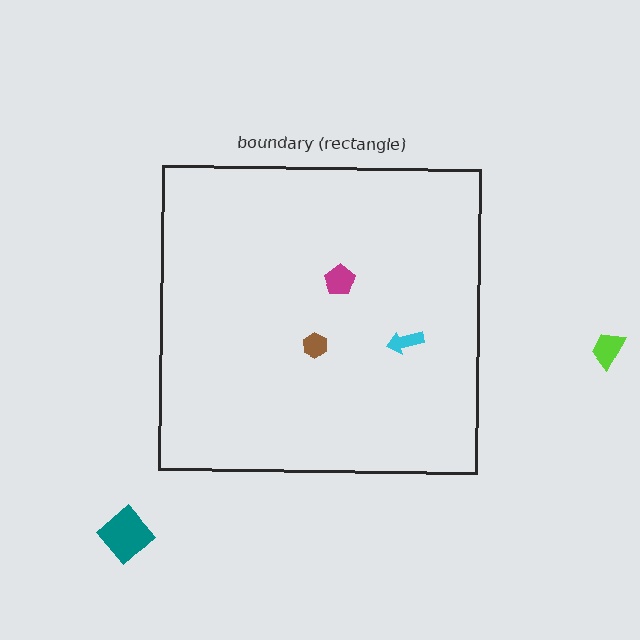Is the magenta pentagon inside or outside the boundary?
Inside.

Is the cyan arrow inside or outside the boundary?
Inside.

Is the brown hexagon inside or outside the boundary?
Inside.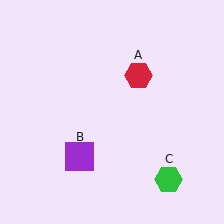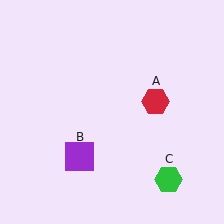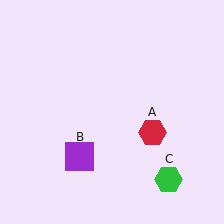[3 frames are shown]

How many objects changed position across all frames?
1 object changed position: red hexagon (object A).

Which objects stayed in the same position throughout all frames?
Purple square (object B) and green hexagon (object C) remained stationary.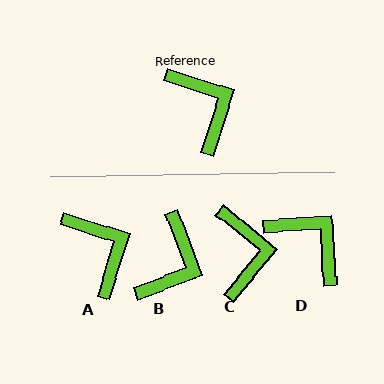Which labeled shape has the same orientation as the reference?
A.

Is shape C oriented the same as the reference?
No, it is off by about 22 degrees.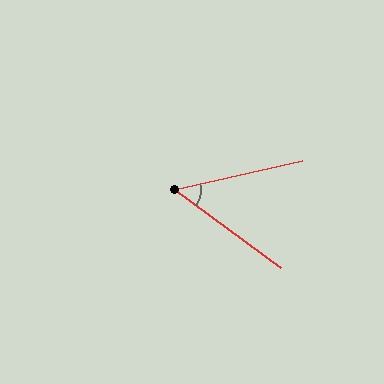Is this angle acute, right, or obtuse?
It is acute.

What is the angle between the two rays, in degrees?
Approximately 49 degrees.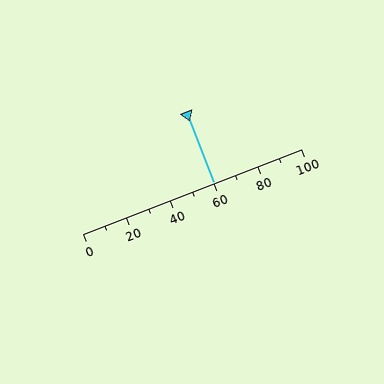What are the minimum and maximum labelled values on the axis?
The axis runs from 0 to 100.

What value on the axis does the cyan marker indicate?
The marker indicates approximately 60.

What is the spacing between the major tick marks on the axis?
The major ticks are spaced 20 apart.